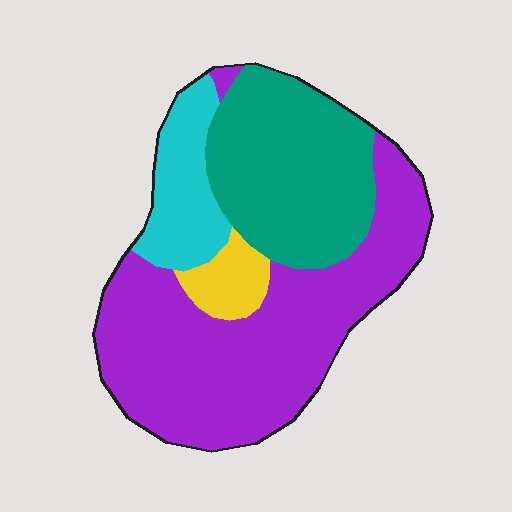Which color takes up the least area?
Yellow, at roughly 5%.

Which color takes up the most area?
Purple, at roughly 50%.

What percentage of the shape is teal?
Teal covers about 30% of the shape.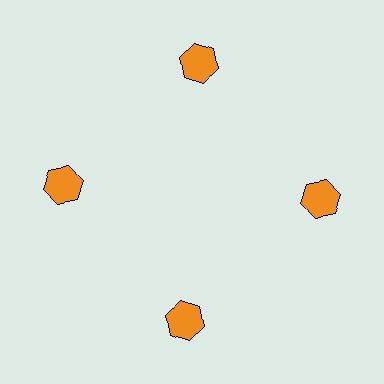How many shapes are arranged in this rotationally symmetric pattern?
There are 4 shapes, arranged in 4 groups of 1.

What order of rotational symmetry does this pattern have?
This pattern has 4-fold rotational symmetry.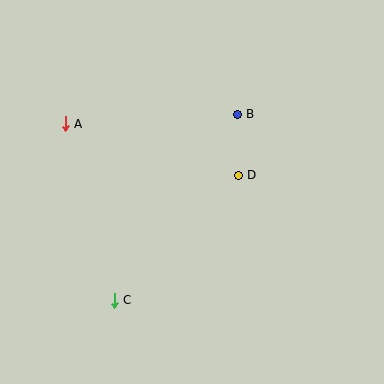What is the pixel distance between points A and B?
The distance between A and B is 172 pixels.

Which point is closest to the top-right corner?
Point B is closest to the top-right corner.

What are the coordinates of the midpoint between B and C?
The midpoint between B and C is at (176, 207).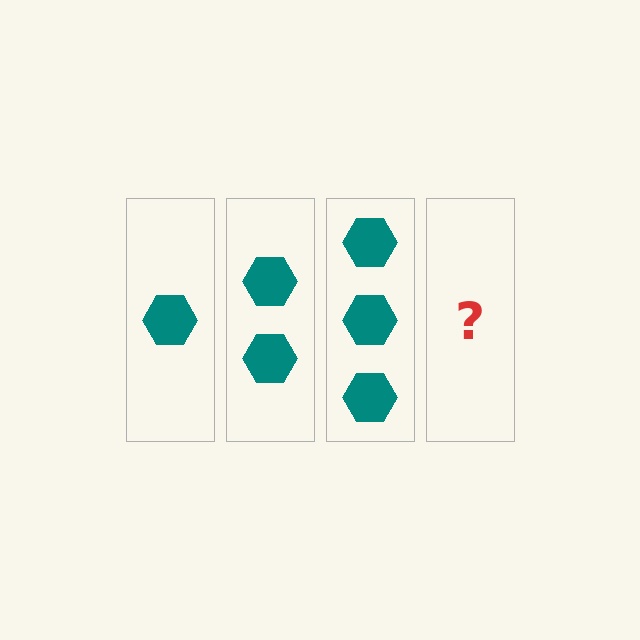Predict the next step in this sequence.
The next step is 4 hexagons.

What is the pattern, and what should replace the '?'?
The pattern is that each step adds one more hexagon. The '?' should be 4 hexagons.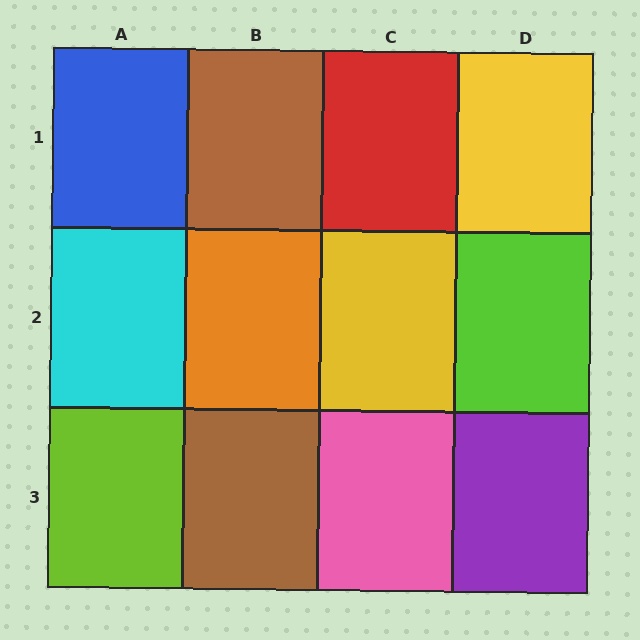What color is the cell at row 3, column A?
Lime.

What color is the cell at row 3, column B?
Brown.